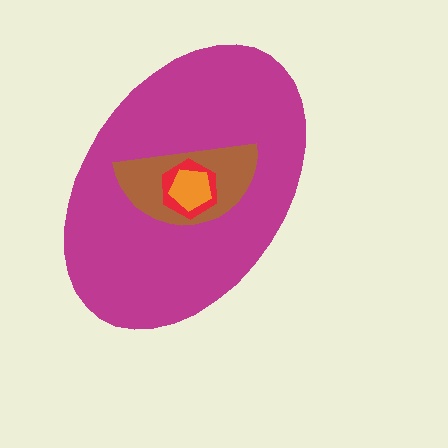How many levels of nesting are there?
4.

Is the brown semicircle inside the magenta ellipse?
Yes.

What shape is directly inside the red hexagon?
The orange pentagon.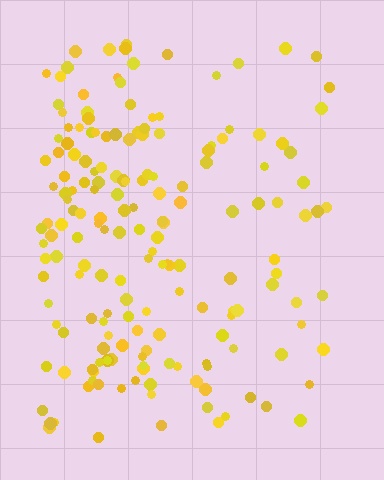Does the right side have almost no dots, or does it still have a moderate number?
Still a moderate number, just noticeably fewer than the left.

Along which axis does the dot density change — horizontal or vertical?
Horizontal.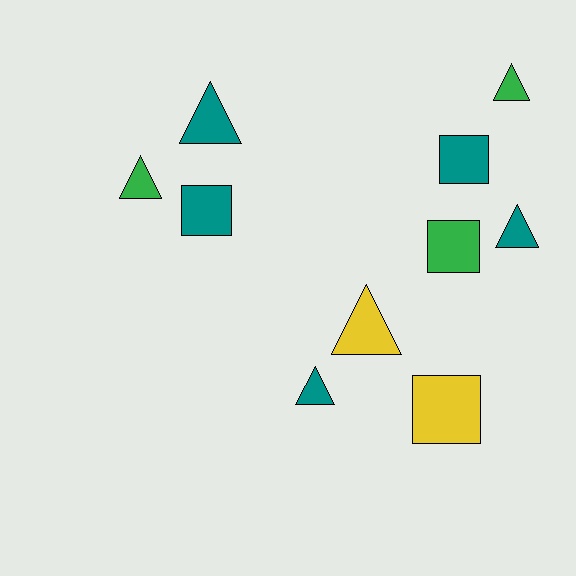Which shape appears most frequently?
Triangle, with 6 objects.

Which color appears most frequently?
Teal, with 5 objects.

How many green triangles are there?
There are 2 green triangles.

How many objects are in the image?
There are 10 objects.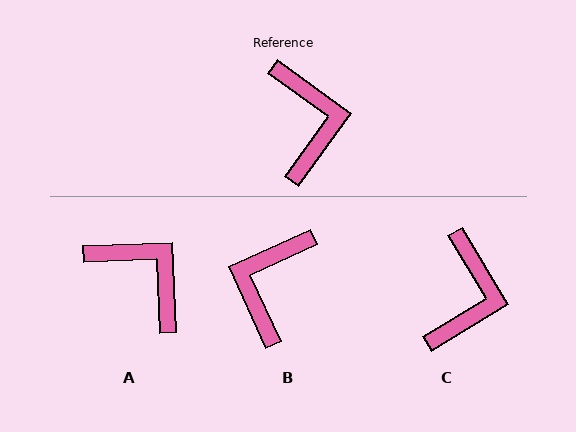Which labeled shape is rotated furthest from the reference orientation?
B, about 150 degrees away.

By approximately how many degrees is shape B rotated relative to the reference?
Approximately 150 degrees counter-clockwise.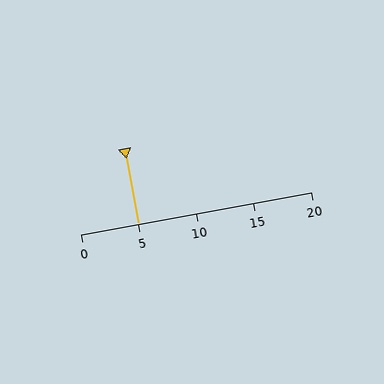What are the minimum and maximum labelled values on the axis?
The axis runs from 0 to 20.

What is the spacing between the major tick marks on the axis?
The major ticks are spaced 5 apart.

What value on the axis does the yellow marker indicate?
The marker indicates approximately 5.